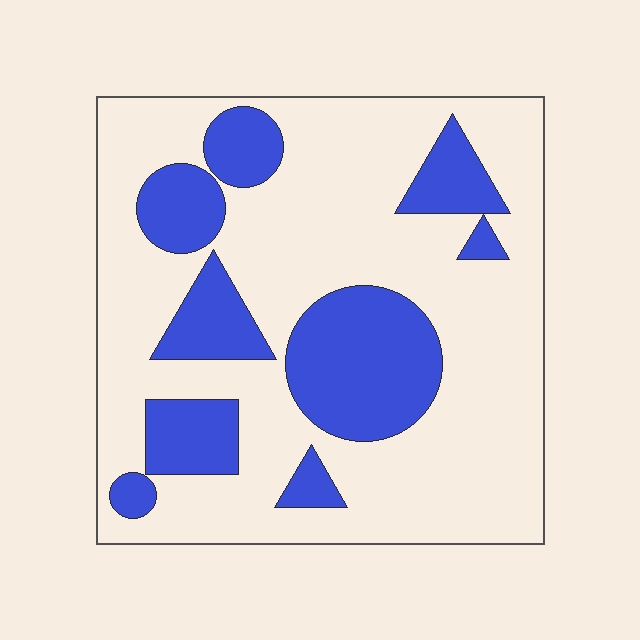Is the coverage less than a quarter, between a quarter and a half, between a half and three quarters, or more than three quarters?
Between a quarter and a half.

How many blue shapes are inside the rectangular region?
9.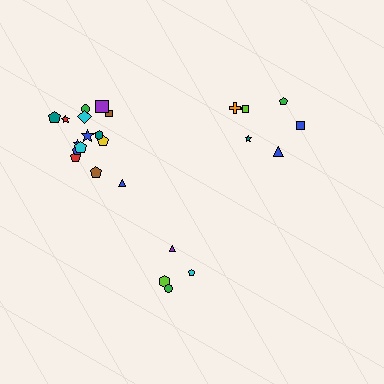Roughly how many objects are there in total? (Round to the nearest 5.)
Roughly 25 objects in total.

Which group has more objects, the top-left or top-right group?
The top-left group.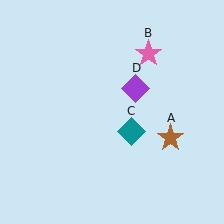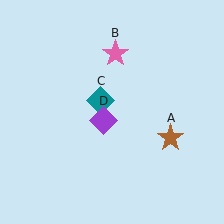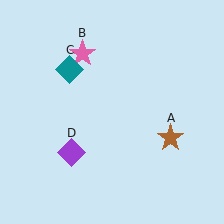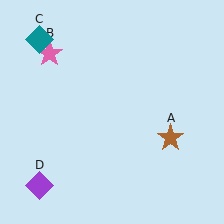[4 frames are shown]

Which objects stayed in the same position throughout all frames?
Brown star (object A) remained stationary.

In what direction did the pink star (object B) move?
The pink star (object B) moved left.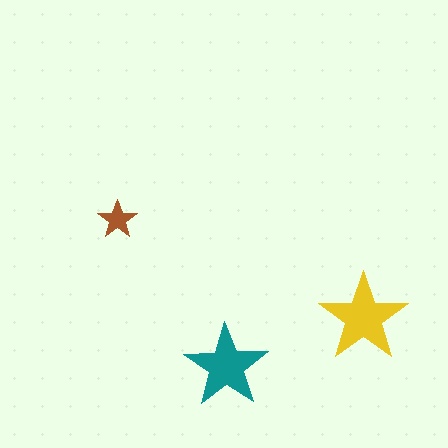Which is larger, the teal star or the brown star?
The teal one.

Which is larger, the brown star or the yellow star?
The yellow one.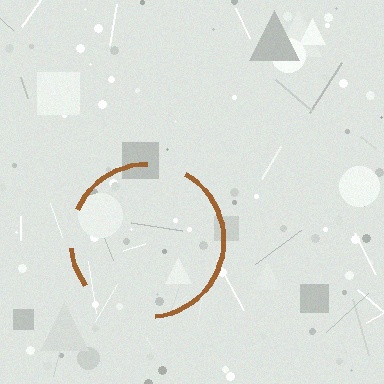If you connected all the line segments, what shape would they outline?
They would outline a circle.